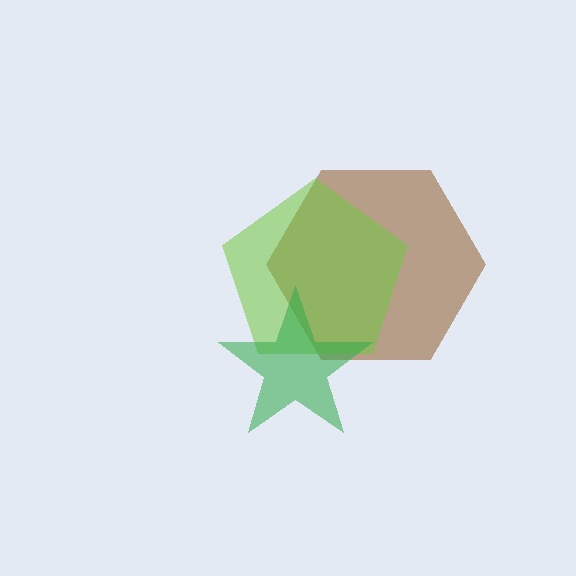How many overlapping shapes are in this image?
There are 3 overlapping shapes in the image.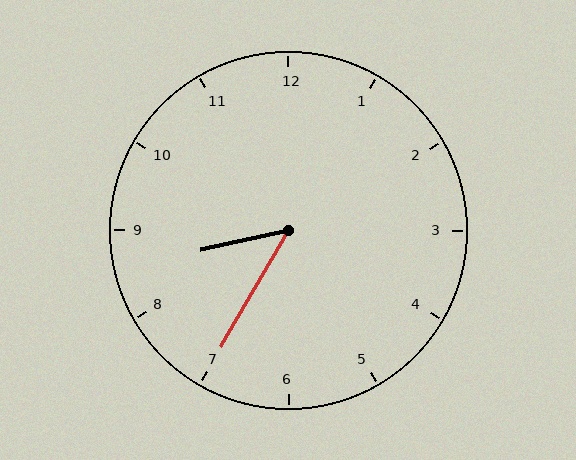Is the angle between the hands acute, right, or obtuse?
It is acute.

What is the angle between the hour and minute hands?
Approximately 48 degrees.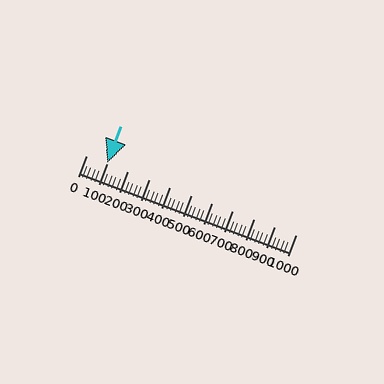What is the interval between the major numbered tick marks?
The major tick marks are spaced 100 units apart.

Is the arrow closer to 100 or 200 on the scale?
The arrow is closer to 100.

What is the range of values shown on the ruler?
The ruler shows values from 0 to 1000.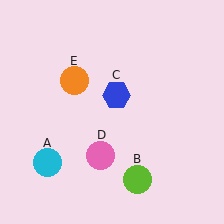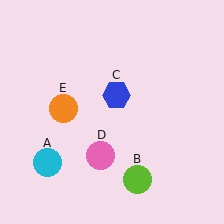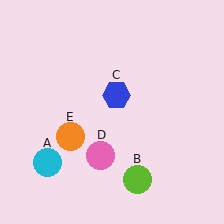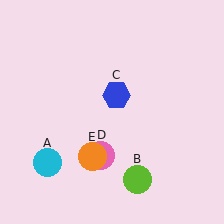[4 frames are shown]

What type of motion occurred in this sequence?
The orange circle (object E) rotated counterclockwise around the center of the scene.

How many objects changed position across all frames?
1 object changed position: orange circle (object E).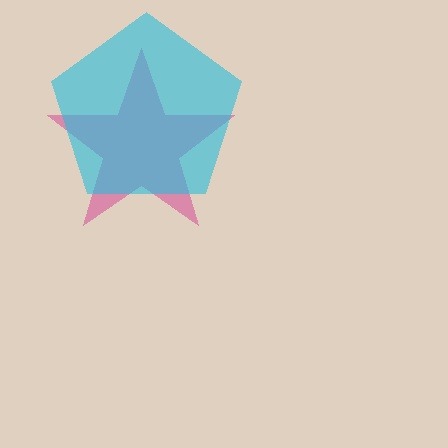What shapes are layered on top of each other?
The layered shapes are: a magenta star, a cyan pentagon.